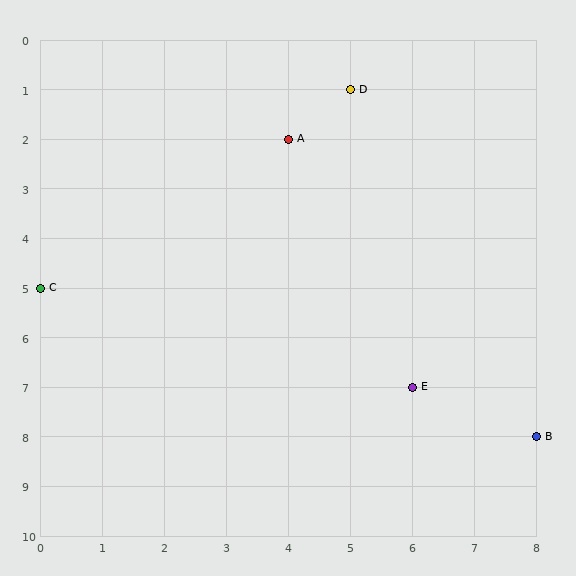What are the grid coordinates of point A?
Point A is at grid coordinates (4, 2).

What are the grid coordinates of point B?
Point B is at grid coordinates (8, 8).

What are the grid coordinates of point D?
Point D is at grid coordinates (5, 1).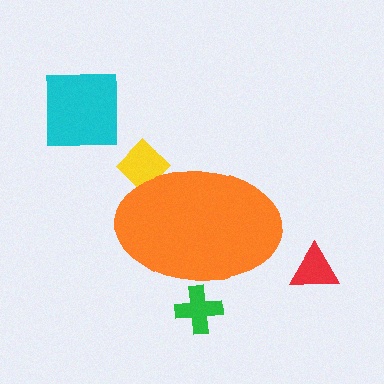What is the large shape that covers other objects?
An orange ellipse.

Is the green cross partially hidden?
Yes, the green cross is partially hidden behind the orange ellipse.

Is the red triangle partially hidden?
No, the red triangle is fully visible.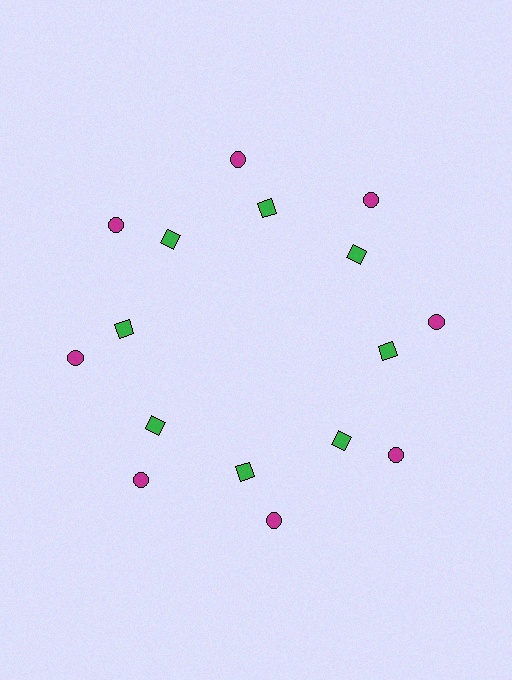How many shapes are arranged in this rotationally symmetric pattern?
There are 16 shapes, arranged in 8 groups of 2.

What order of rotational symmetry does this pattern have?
This pattern has 8-fold rotational symmetry.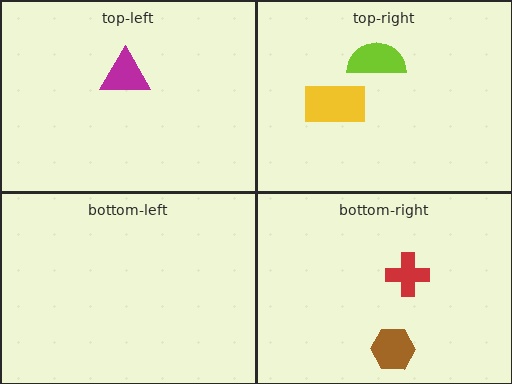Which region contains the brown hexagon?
The bottom-right region.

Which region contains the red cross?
The bottom-right region.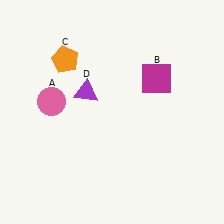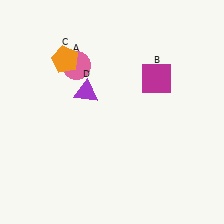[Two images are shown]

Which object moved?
The pink circle (A) moved up.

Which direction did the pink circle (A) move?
The pink circle (A) moved up.